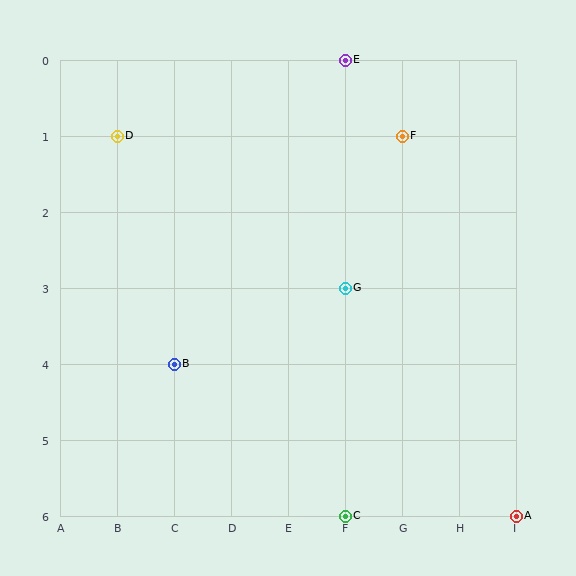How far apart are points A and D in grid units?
Points A and D are 7 columns and 5 rows apart (about 8.6 grid units diagonally).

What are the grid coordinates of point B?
Point B is at grid coordinates (C, 4).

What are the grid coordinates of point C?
Point C is at grid coordinates (F, 6).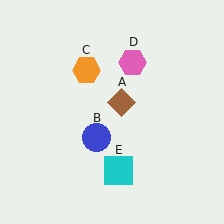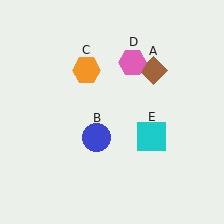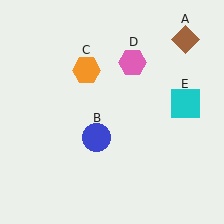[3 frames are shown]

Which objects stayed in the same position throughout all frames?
Blue circle (object B) and orange hexagon (object C) and pink hexagon (object D) remained stationary.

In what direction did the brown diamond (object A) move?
The brown diamond (object A) moved up and to the right.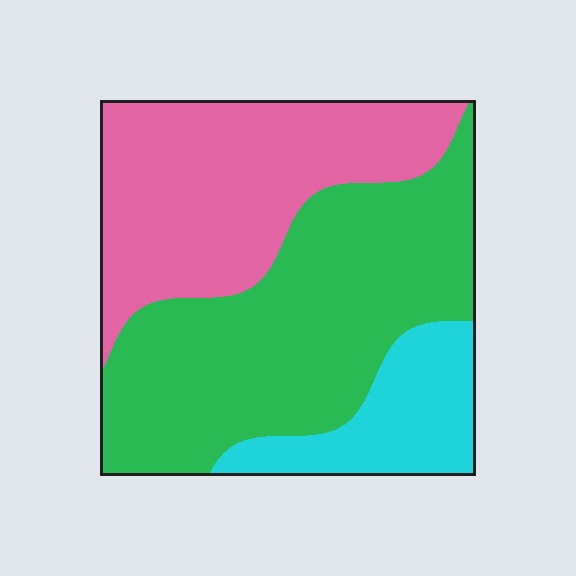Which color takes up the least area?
Cyan, at roughly 15%.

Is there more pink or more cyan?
Pink.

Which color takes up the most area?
Green, at roughly 50%.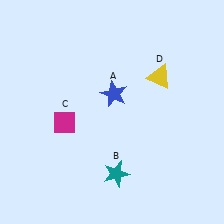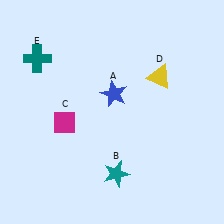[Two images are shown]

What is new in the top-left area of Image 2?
A teal cross (E) was added in the top-left area of Image 2.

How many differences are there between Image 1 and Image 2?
There is 1 difference between the two images.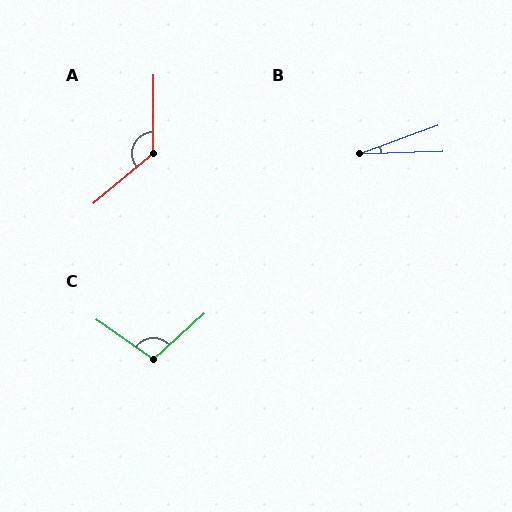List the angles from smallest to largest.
B (18°), C (103°), A (130°).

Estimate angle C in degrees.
Approximately 103 degrees.